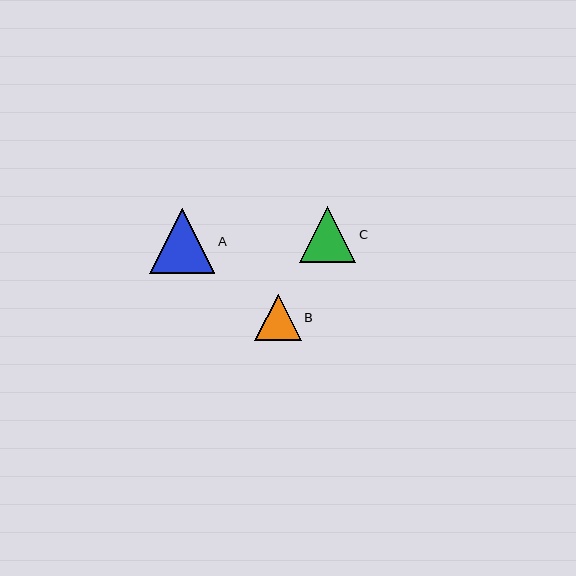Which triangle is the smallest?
Triangle B is the smallest with a size of approximately 46 pixels.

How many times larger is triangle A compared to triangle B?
Triangle A is approximately 1.4 times the size of triangle B.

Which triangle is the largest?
Triangle A is the largest with a size of approximately 65 pixels.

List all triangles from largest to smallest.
From largest to smallest: A, C, B.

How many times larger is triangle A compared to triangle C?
Triangle A is approximately 1.2 times the size of triangle C.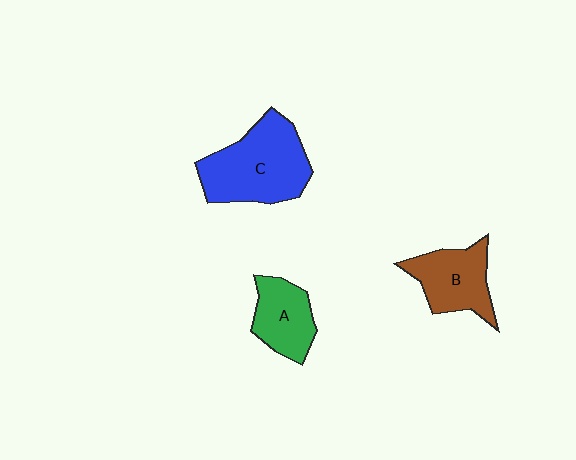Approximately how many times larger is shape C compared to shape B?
Approximately 1.5 times.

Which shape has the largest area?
Shape C (blue).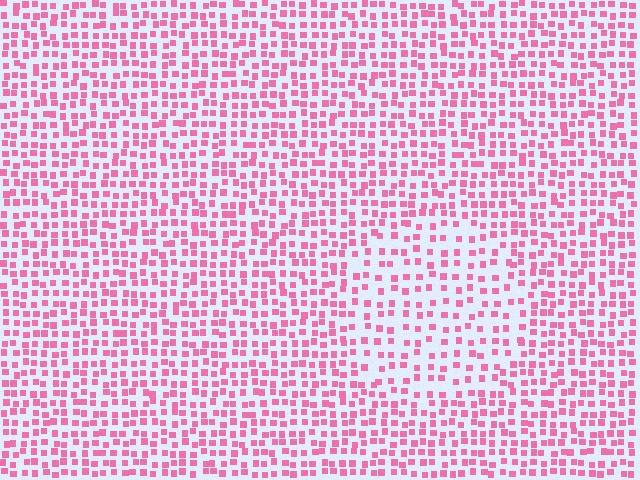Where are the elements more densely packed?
The elements are more densely packed outside the circle boundary.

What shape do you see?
I see a circle.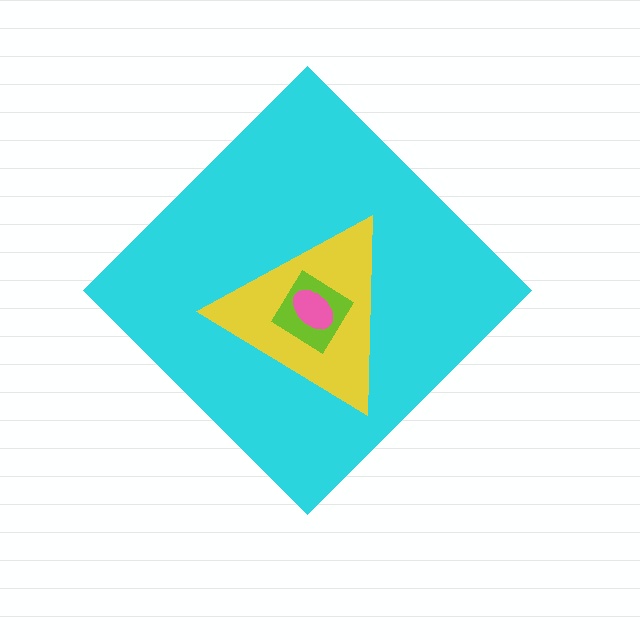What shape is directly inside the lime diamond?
The pink ellipse.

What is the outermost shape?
The cyan diamond.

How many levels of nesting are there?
4.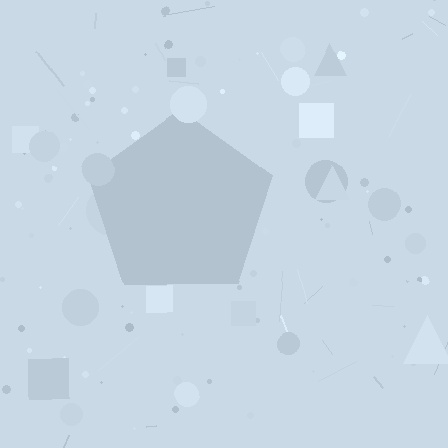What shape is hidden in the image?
A pentagon is hidden in the image.